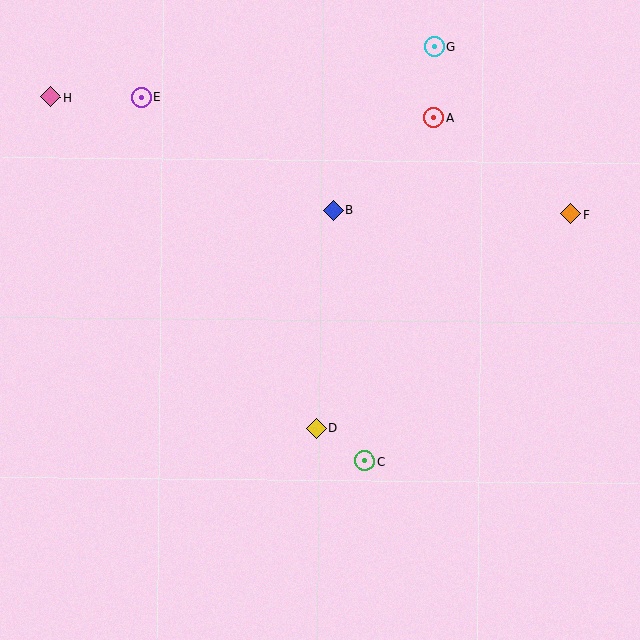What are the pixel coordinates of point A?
Point A is at (434, 118).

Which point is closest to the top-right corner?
Point G is closest to the top-right corner.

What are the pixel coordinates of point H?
Point H is at (51, 97).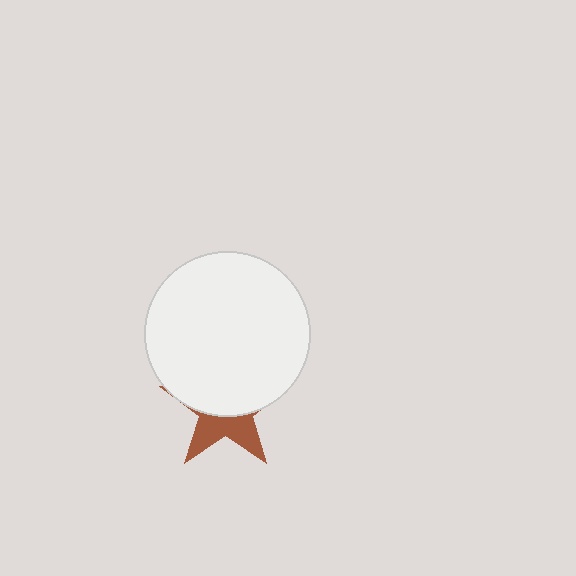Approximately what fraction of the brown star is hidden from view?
Roughly 62% of the brown star is hidden behind the white circle.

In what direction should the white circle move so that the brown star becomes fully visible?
The white circle should move up. That is the shortest direction to clear the overlap and leave the brown star fully visible.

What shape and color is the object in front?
The object in front is a white circle.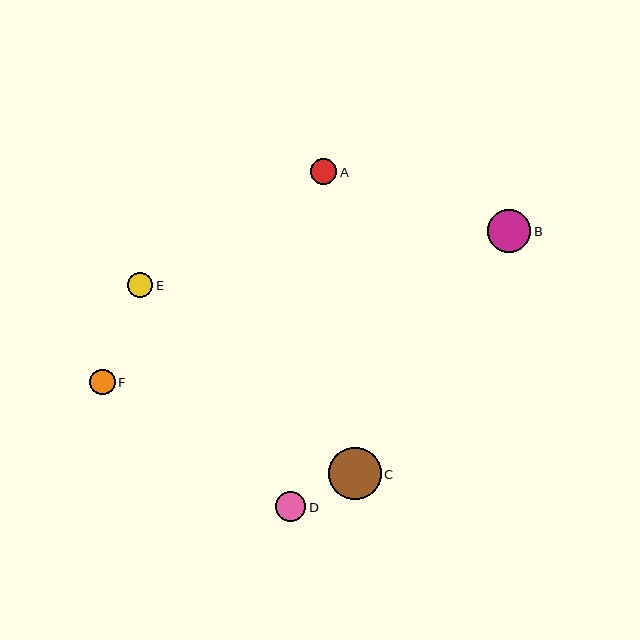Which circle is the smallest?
Circle F is the smallest with a size of approximately 25 pixels.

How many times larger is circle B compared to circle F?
Circle B is approximately 1.7 times the size of circle F.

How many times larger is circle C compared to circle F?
Circle C is approximately 2.1 times the size of circle F.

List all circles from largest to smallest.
From largest to smallest: C, B, D, A, E, F.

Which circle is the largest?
Circle C is the largest with a size of approximately 52 pixels.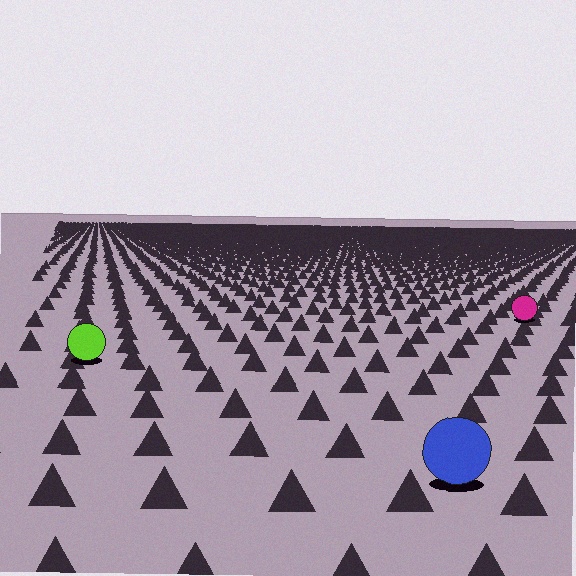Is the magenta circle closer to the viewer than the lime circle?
No. The lime circle is closer — you can tell from the texture gradient: the ground texture is coarser near it.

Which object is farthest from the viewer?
The magenta circle is farthest from the viewer. It appears smaller and the ground texture around it is denser.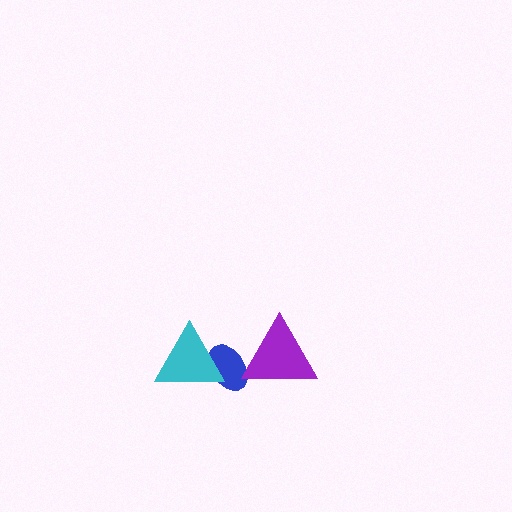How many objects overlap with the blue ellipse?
2 objects overlap with the blue ellipse.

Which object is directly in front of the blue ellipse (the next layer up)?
The cyan triangle is directly in front of the blue ellipse.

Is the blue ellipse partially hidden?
Yes, it is partially covered by another shape.